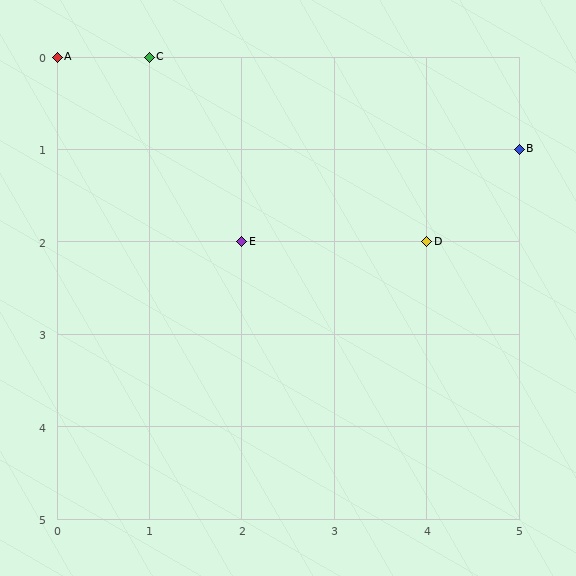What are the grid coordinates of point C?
Point C is at grid coordinates (1, 0).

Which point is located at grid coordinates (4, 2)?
Point D is at (4, 2).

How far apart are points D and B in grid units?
Points D and B are 1 column and 1 row apart (about 1.4 grid units diagonally).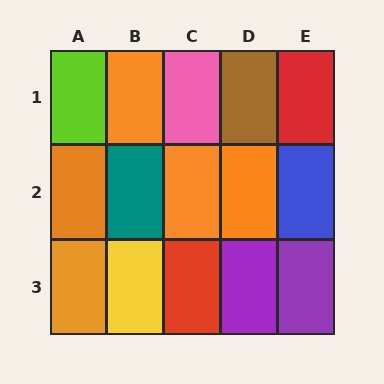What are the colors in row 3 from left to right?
Orange, yellow, red, purple, purple.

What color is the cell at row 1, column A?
Lime.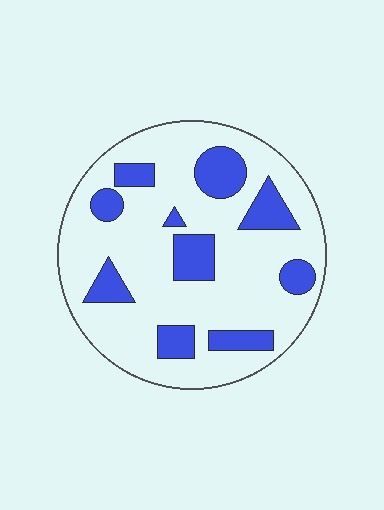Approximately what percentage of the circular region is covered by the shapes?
Approximately 25%.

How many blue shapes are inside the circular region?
10.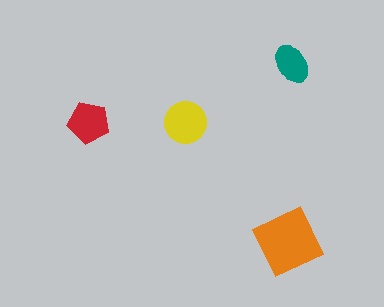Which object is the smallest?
The teal ellipse.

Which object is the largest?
The orange diamond.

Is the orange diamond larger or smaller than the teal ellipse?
Larger.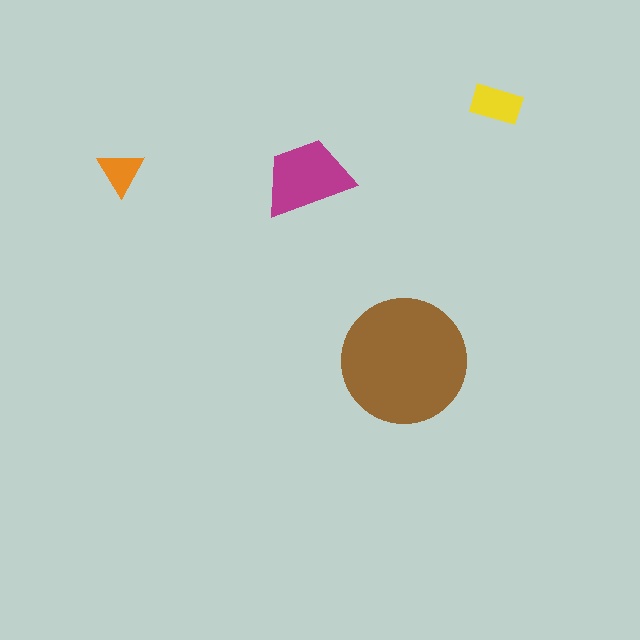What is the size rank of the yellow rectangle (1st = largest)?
3rd.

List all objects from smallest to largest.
The orange triangle, the yellow rectangle, the magenta trapezoid, the brown circle.